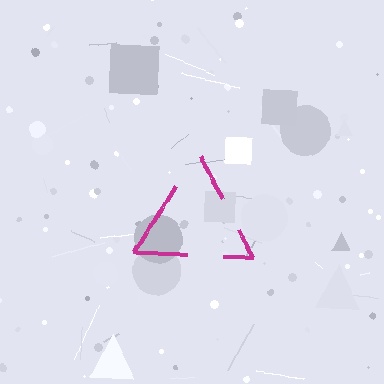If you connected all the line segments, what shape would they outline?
They would outline a triangle.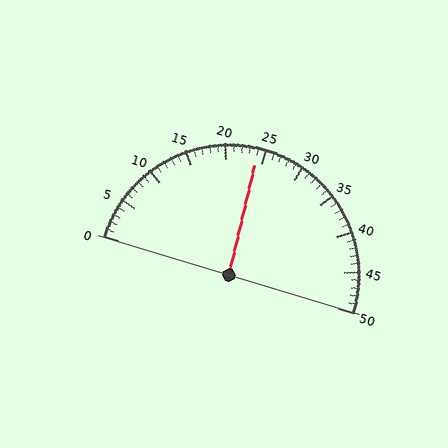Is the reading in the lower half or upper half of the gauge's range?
The reading is in the lower half of the range (0 to 50).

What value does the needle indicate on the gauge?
The needle indicates approximately 24.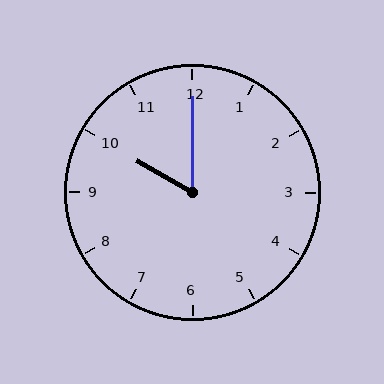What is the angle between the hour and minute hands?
Approximately 60 degrees.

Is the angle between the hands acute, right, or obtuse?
It is acute.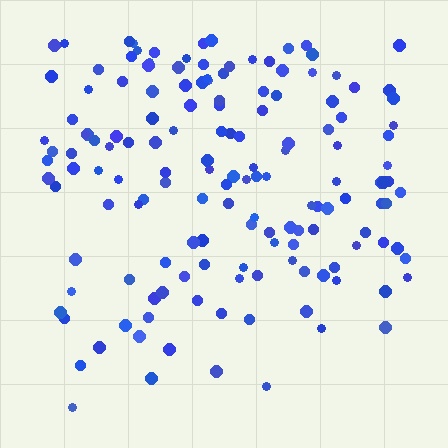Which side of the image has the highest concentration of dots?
The top.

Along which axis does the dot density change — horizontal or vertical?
Vertical.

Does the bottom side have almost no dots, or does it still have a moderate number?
Still a moderate number, just noticeably fewer than the top.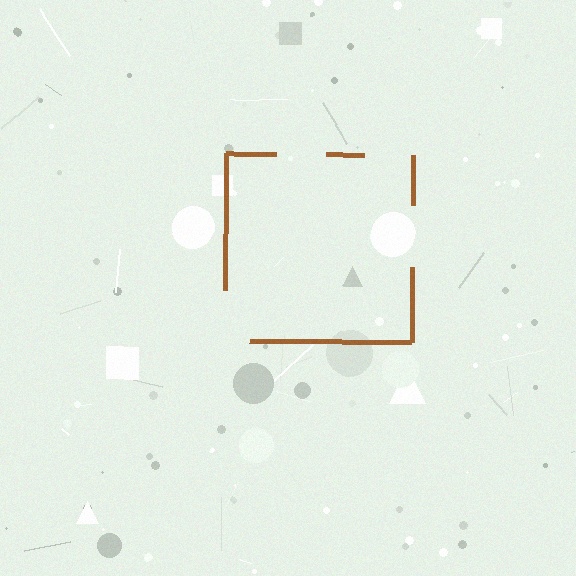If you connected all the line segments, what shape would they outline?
They would outline a square.